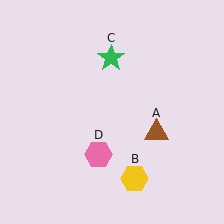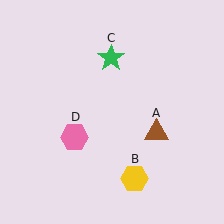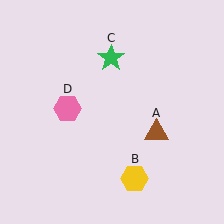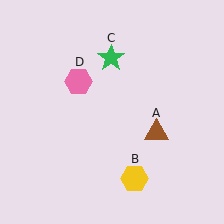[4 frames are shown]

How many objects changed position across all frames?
1 object changed position: pink hexagon (object D).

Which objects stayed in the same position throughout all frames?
Brown triangle (object A) and yellow hexagon (object B) and green star (object C) remained stationary.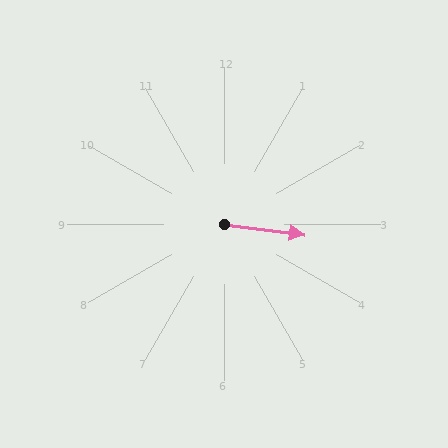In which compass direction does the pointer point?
East.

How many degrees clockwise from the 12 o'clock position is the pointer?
Approximately 98 degrees.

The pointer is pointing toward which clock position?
Roughly 3 o'clock.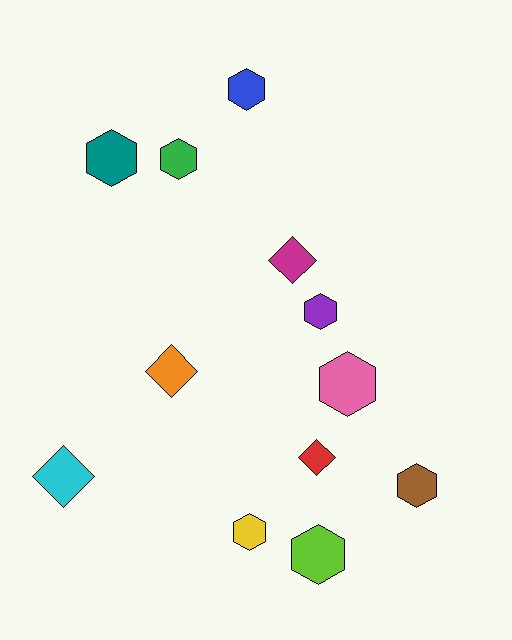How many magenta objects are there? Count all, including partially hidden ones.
There is 1 magenta object.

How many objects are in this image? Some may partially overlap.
There are 12 objects.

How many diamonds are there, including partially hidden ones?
There are 4 diamonds.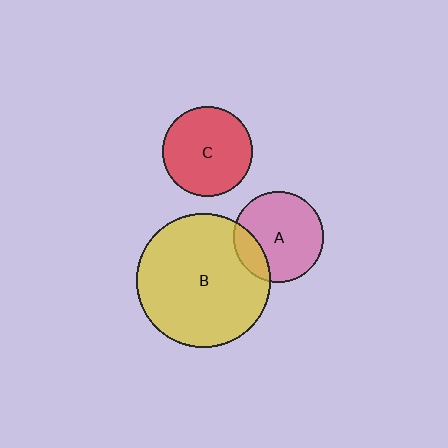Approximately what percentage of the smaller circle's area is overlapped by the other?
Approximately 20%.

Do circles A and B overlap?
Yes.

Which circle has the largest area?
Circle B (yellow).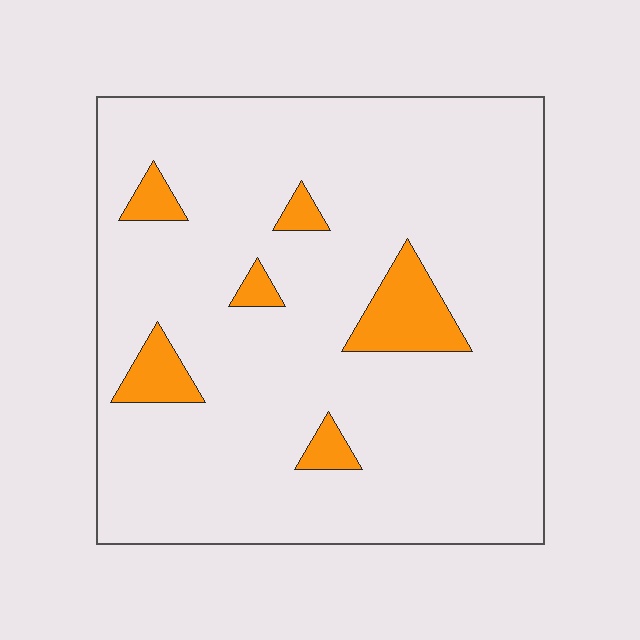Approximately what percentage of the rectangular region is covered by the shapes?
Approximately 10%.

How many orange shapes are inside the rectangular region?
6.